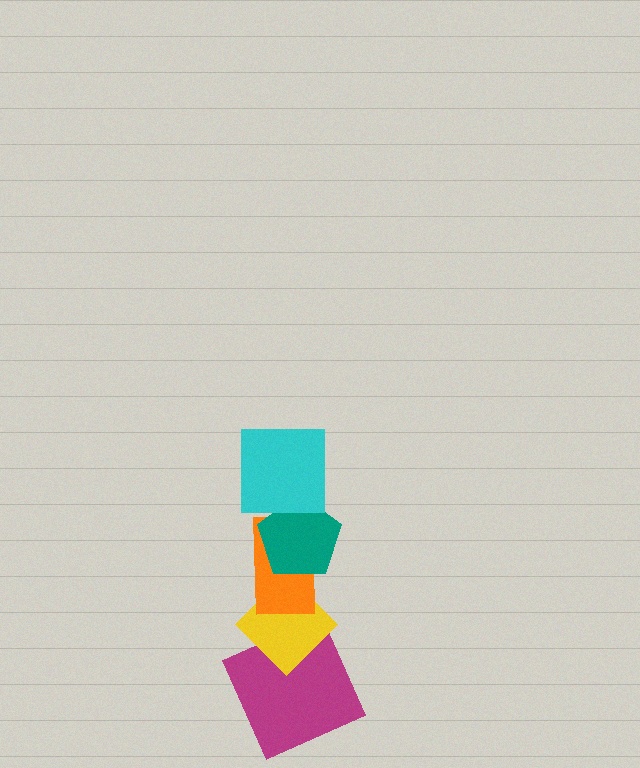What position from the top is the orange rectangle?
The orange rectangle is 3rd from the top.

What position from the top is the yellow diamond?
The yellow diamond is 4th from the top.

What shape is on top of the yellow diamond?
The orange rectangle is on top of the yellow diamond.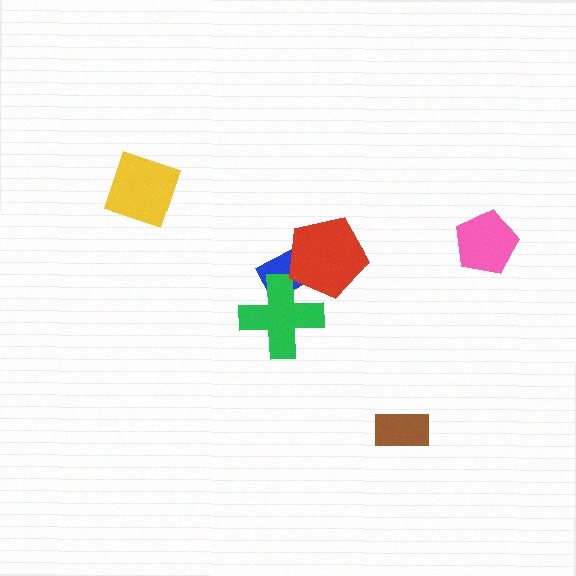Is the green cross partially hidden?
Yes, it is partially covered by another shape.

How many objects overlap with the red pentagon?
2 objects overlap with the red pentagon.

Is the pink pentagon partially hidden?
No, no other shape covers it.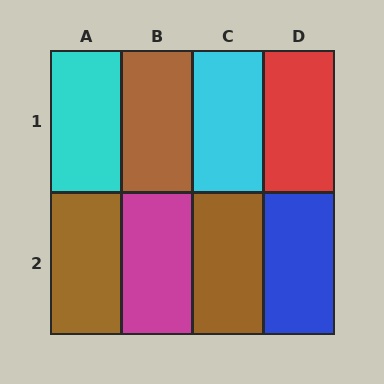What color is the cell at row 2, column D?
Blue.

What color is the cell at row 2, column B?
Magenta.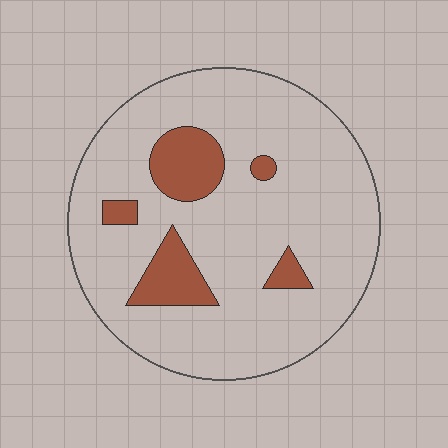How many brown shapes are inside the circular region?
5.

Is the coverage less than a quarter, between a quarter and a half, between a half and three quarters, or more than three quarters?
Less than a quarter.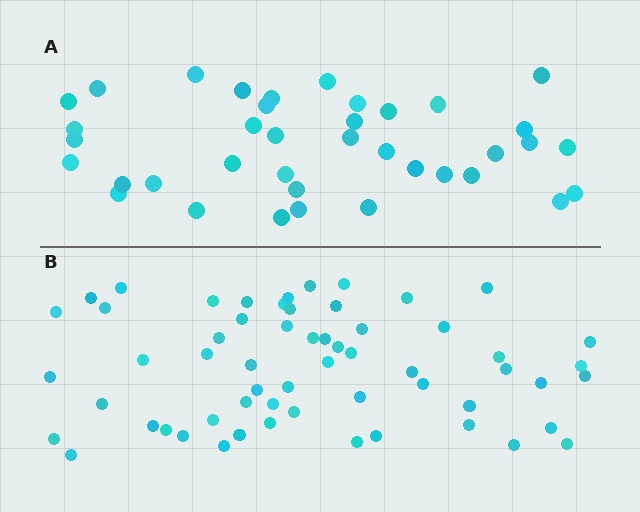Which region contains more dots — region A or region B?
Region B (the bottom region) has more dots.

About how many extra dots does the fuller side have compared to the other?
Region B has approximately 20 more dots than region A.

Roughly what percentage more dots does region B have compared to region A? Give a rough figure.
About 55% more.